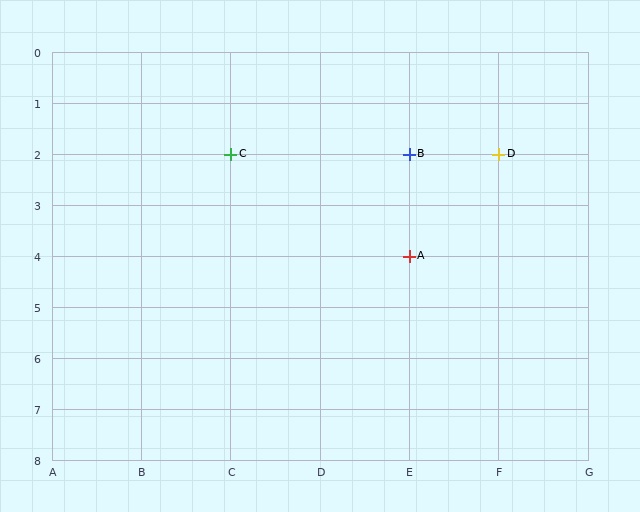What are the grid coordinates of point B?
Point B is at grid coordinates (E, 2).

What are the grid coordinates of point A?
Point A is at grid coordinates (E, 4).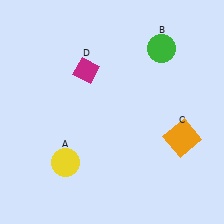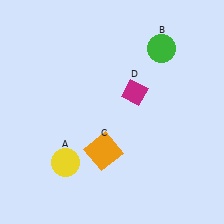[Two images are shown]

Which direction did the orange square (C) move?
The orange square (C) moved left.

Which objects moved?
The objects that moved are: the orange square (C), the magenta diamond (D).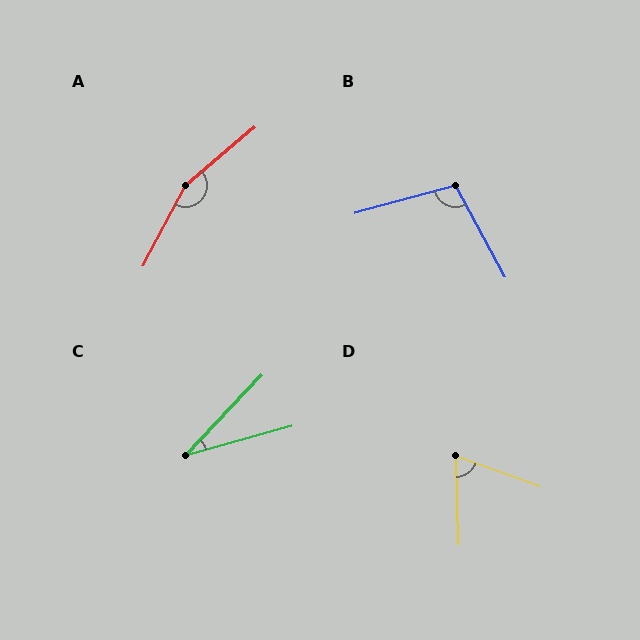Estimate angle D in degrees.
Approximately 69 degrees.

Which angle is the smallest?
C, at approximately 31 degrees.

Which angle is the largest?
A, at approximately 158 degrees.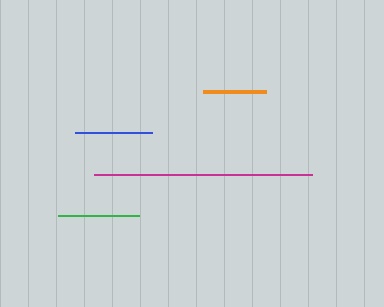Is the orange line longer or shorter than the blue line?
The blue line is longer than the orange line.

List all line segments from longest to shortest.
From longest to shortest: magenta, green, blue, orange.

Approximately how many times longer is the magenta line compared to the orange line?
The magenta line is approximately 3.5 times the length of the orange line.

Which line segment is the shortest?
The orange line is the shortest at approximately 63 pixels.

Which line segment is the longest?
The magenta line is the longest at approximately 218 pixels.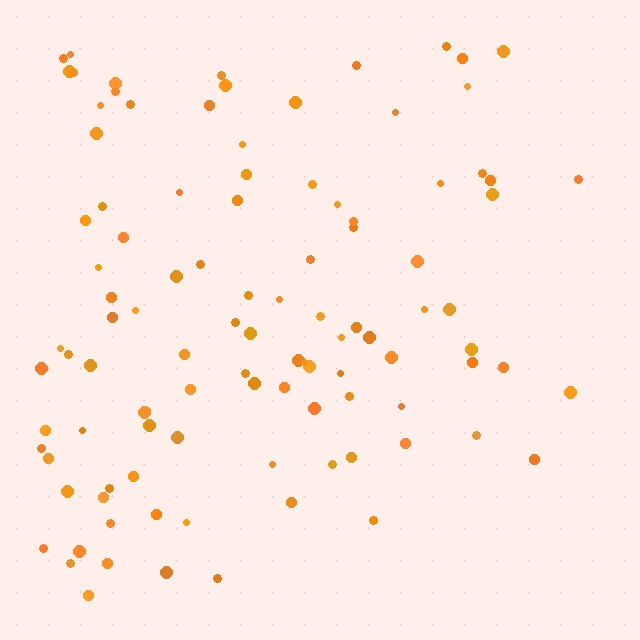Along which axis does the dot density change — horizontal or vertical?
Horizontal.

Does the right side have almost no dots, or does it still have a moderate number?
Still a moderate number, just noticeably fewer than the left.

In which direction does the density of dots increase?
From right to left, with the left side densest.